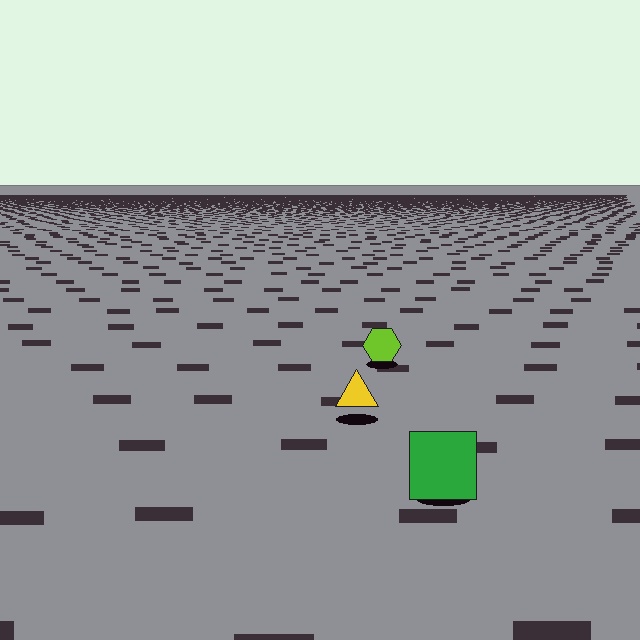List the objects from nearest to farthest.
From nearest to farthest: the green square, the yellow triangle, the lime hexagon.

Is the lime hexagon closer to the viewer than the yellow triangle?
No. The yellow triangle is closer — you can tell from the texture gradient: the ground texture is coarser near it.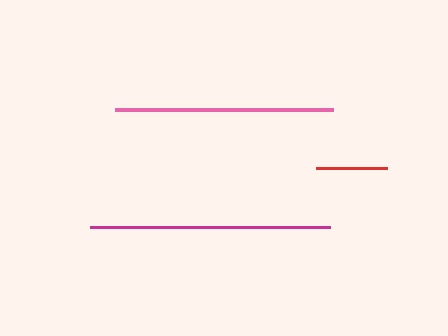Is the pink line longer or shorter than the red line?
The pink line is longer than the red line.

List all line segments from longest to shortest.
From longest to shortest: magenta, pink, red.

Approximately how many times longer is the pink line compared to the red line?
The pink line is approximately 3.1 times the length of the red line.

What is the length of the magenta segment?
The magenta segment is approximately 240 pixels long.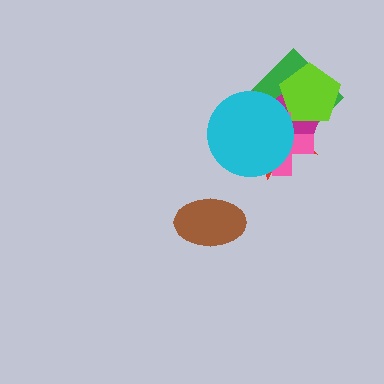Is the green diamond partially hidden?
Yes, it is partially covered by another shape.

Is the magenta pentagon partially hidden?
Yes, it is partially covered by another shape.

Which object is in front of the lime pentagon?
The pink cross is in front of the lime pentagon.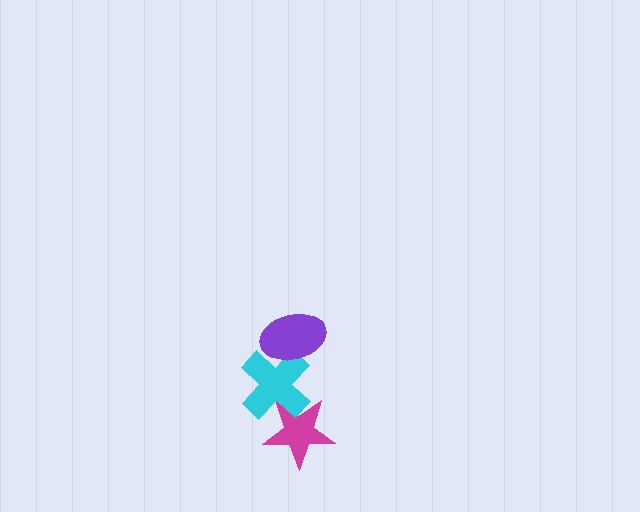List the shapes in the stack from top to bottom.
From top to bottom: the purple ellipse, the cyan cross, the magenta star.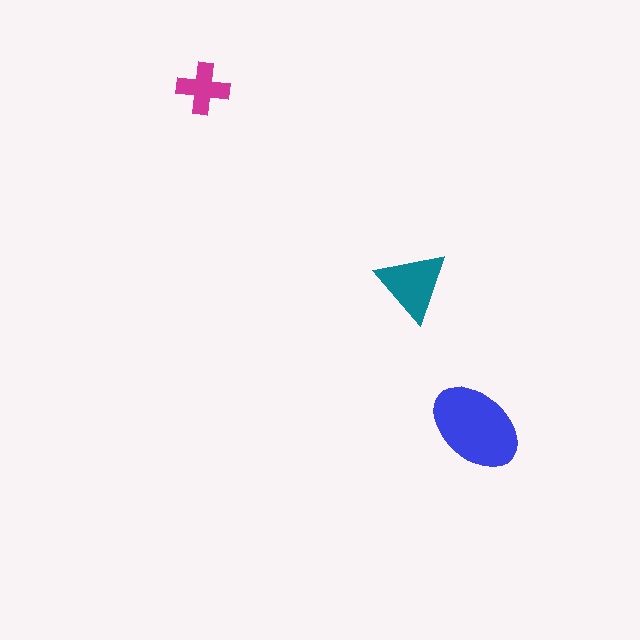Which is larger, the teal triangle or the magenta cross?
The teal triangle.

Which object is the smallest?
The magenta cross.